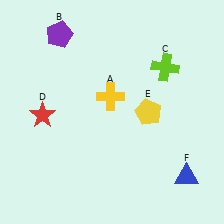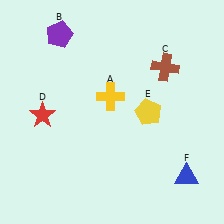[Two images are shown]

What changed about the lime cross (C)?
In Image 1, C is lime. In Image 2, it changed to brown.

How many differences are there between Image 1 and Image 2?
There is 1 difference between the two images.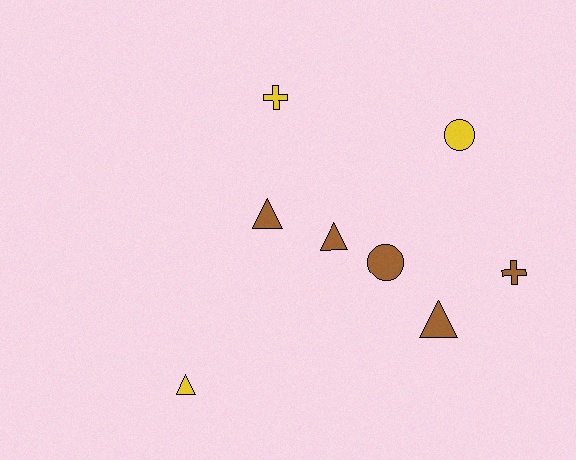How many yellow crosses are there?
There is 1 yellow cross.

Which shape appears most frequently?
Triangle, with 4 objects.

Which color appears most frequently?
Brown, with 5 objects.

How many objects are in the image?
There are 8 objects.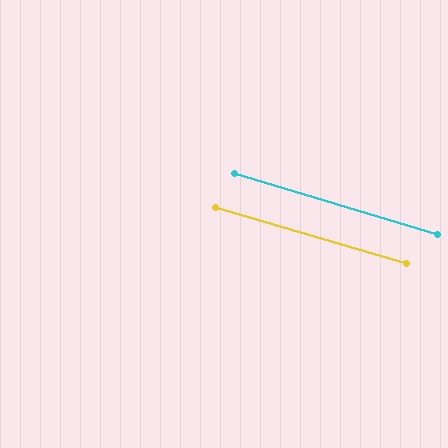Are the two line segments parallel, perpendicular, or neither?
Parallel — their directions differ by only 0.3°.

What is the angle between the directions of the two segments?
Approximately 0 degrees.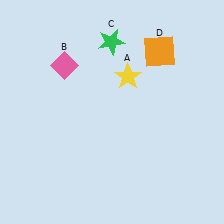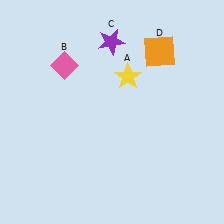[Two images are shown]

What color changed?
The star (C) changed from green in Image 1 to purple in Image 2.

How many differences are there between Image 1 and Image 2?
There is 1 difference between the two images.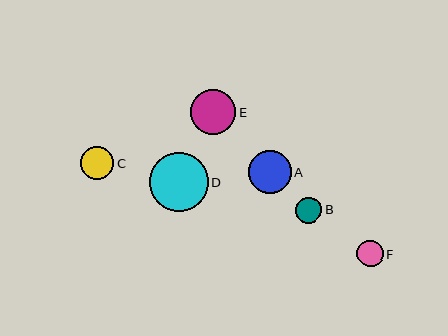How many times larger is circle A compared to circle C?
Circle A is approximately 1.3 times the size of circle C.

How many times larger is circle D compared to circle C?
Circle D is approximately 1.8 times the size of circle C.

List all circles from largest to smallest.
From largest to smallest: D, E, A, C, F, B.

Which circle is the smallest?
Circle B is the smallest with a size of approximately 26 pixels.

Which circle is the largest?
Circle D is the largest with a size of approximately 59 pixels.